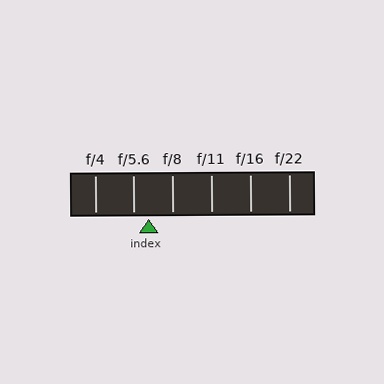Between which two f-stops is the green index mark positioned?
The index mark is between f/5.6 and f/8.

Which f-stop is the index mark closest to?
The index mark is closest to f/5.6.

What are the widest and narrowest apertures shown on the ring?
The widest aperture shown is f/4 and the narrowest is f/22.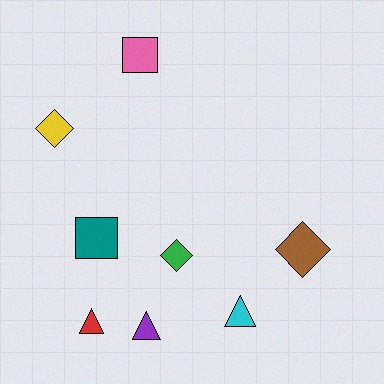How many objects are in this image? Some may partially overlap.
There are 8 objects.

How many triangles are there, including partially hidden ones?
There are 3 triangles.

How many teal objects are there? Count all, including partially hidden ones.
There is 1 teal object.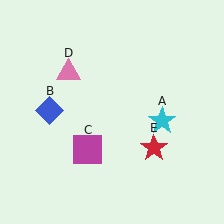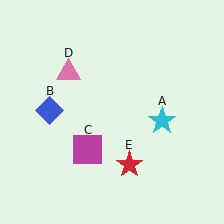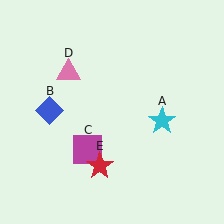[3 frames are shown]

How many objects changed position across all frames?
1 object changed position: red star (object E).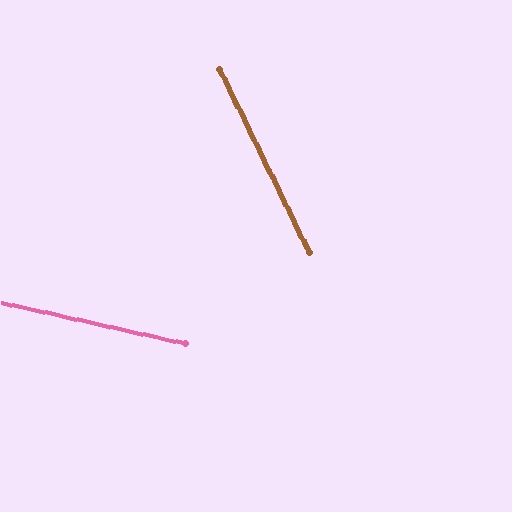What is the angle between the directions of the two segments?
Approximately 51 degrees.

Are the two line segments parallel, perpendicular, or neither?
Neither parallel nor perpendicular — they differ by about 51°.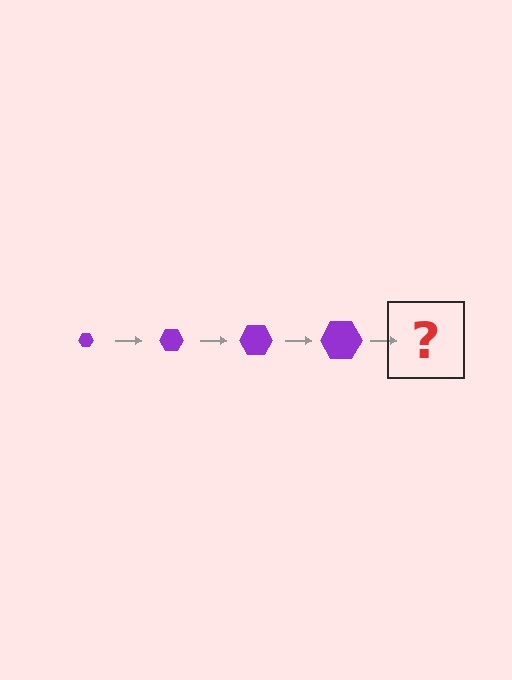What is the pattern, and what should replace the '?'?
The pattern is that the hexagon gets progressively larger each step. The '?' should be a purple hexagon, larger than the previous one.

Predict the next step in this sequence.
The next step is a purple hexagon, larger than the previous one.